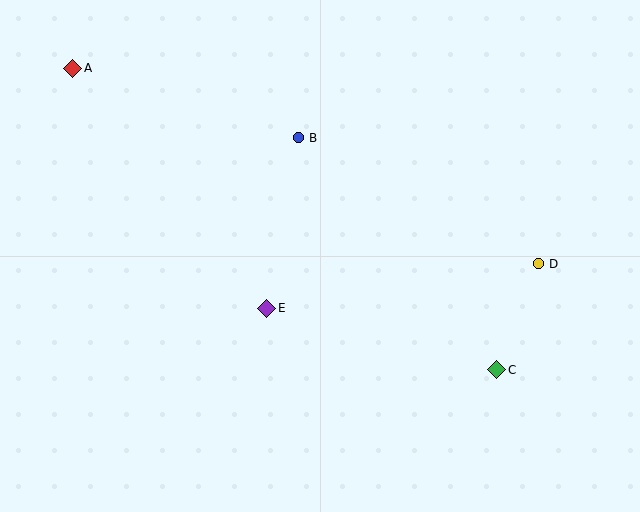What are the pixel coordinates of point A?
Point A is at (73, 68).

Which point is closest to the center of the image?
Point E at (267, 308) is closest to the center.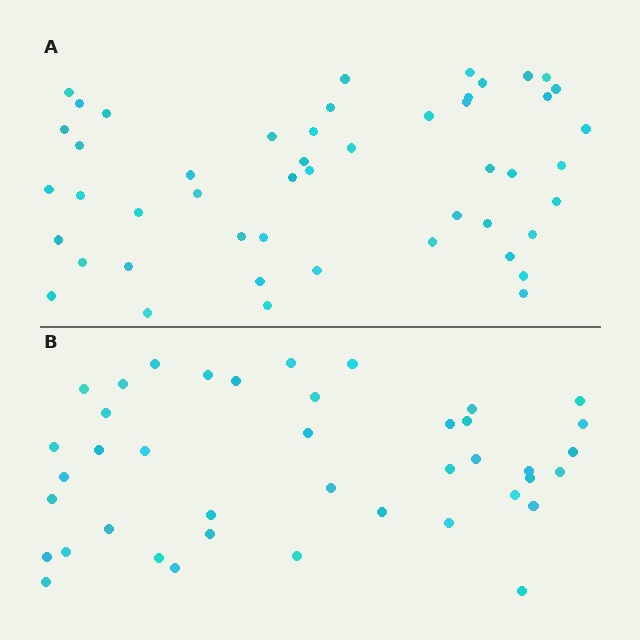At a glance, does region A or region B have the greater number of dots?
Region A (the top region) has more dots.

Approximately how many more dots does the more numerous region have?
Region A has roughly 8 or so more dots than region B.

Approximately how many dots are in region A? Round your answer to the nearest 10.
About 50 dots. (The exact count is 49, which rounds to 50.)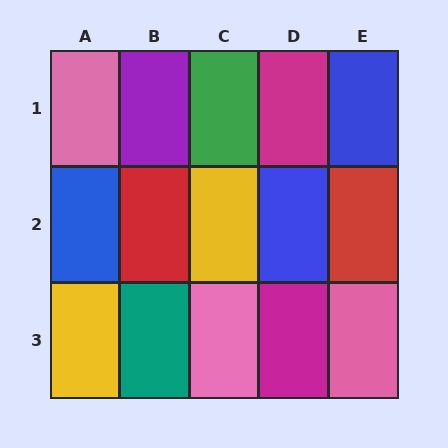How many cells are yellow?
2 cells are yellow.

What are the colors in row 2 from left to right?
Blue, red, yellow, blue, red.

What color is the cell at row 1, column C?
Green.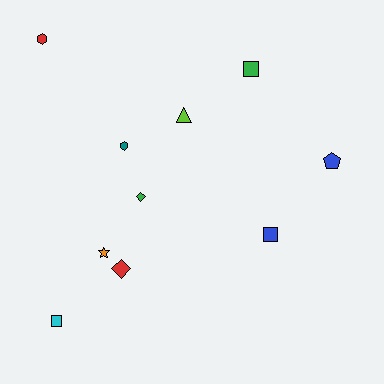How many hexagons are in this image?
There are 2 hexagons.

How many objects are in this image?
There are 10 objects.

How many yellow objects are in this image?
There are no yellow objects.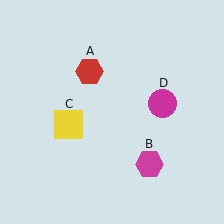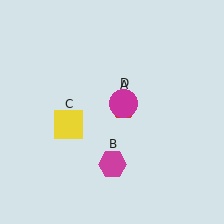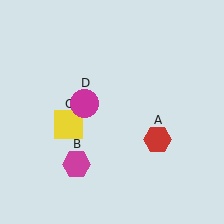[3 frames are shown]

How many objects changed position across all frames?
3 objects changed position: red hexagon (object A), magenta hexagon (object B), magenta circle (object D).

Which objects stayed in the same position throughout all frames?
Yellow square (object C) remained stationary.